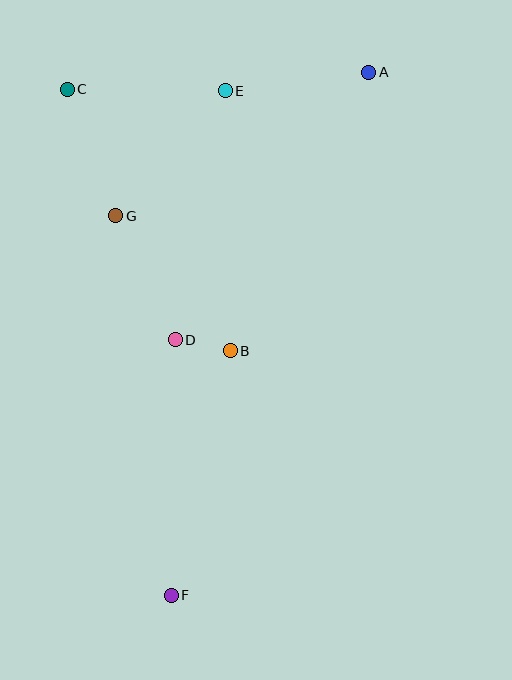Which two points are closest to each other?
Points B and D are closest to each other.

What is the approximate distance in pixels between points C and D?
The distance between C and D is approximately 272 pixels.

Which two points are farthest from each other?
Points A and F are farthest from each other.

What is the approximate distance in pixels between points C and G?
The distance between C and G is approximately 135 pixels.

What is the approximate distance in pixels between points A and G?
The distance between A and G is approximately 291 pixels.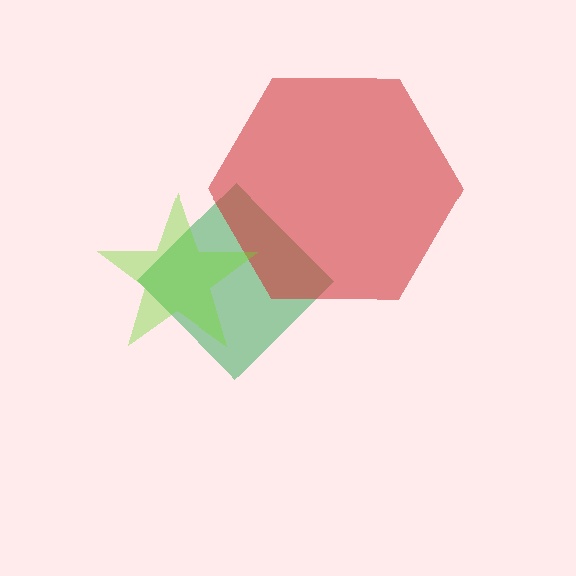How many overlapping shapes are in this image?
There are 3 overlapping shapes in the image.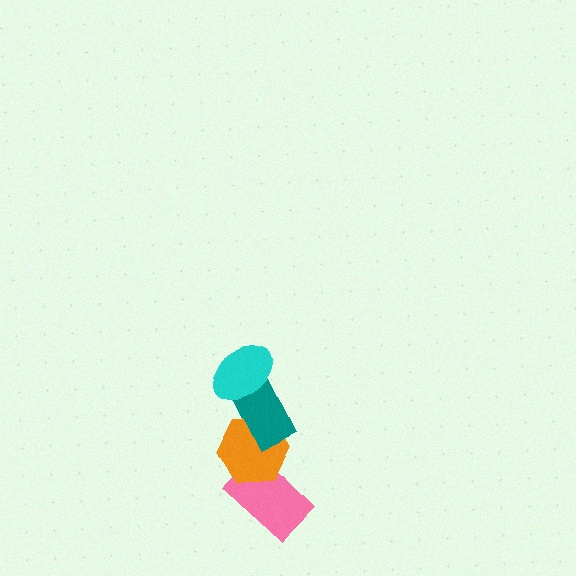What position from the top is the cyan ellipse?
The cyan ellipse is 1st from the top.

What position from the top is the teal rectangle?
The teal rectangle is 2nd from the top.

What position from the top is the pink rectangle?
The pink rectangle is 4th from the top.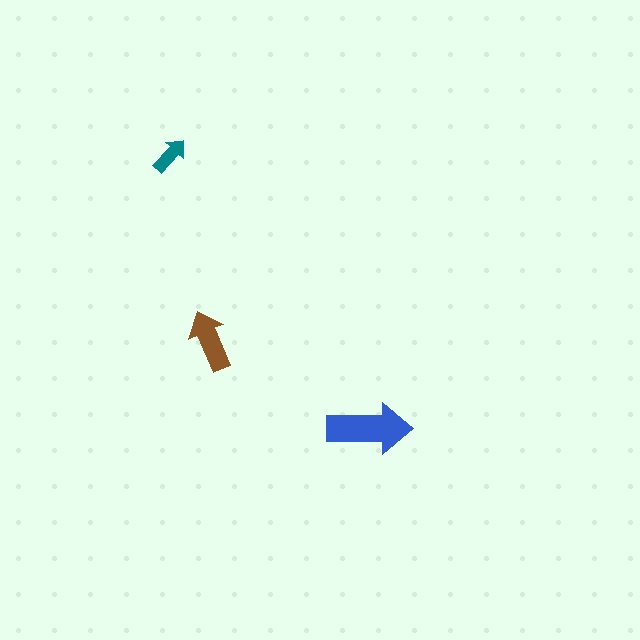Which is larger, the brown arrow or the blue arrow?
The blue one.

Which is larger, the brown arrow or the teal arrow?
The brown one.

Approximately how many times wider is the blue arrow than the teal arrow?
About 2 times wider.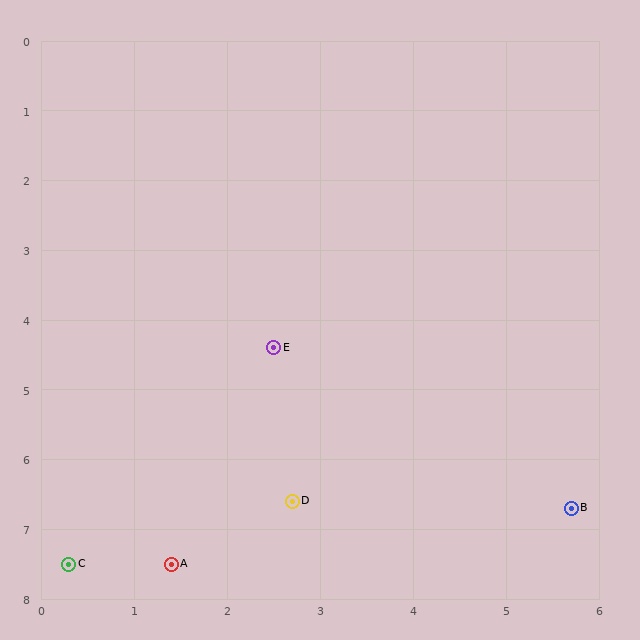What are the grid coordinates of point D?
Point D is at approximately (2.7, 6.6).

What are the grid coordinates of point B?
Point B is at approximately (5.7, 6.7).